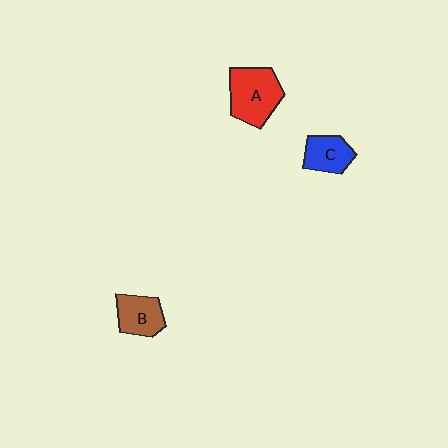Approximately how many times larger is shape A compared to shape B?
Approximately 1.5 times.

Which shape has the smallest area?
Shape C (blue).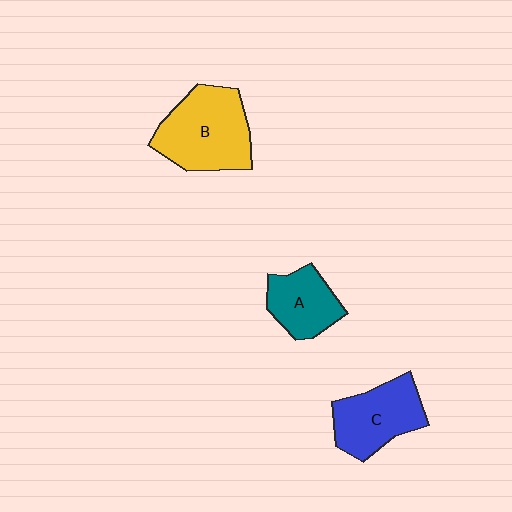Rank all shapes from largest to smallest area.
From largest to smallest: B (yellow), C (blue), A (teal).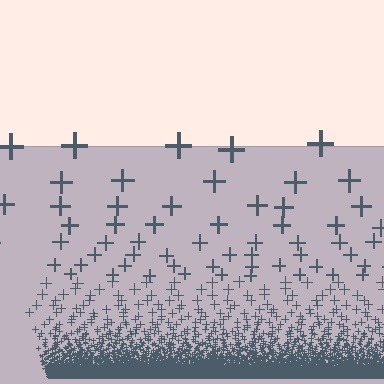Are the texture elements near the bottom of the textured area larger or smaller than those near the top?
Smaller. The gradient is inverted — elements near the bottom are smaller and denser.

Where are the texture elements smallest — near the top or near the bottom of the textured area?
Near the bottom.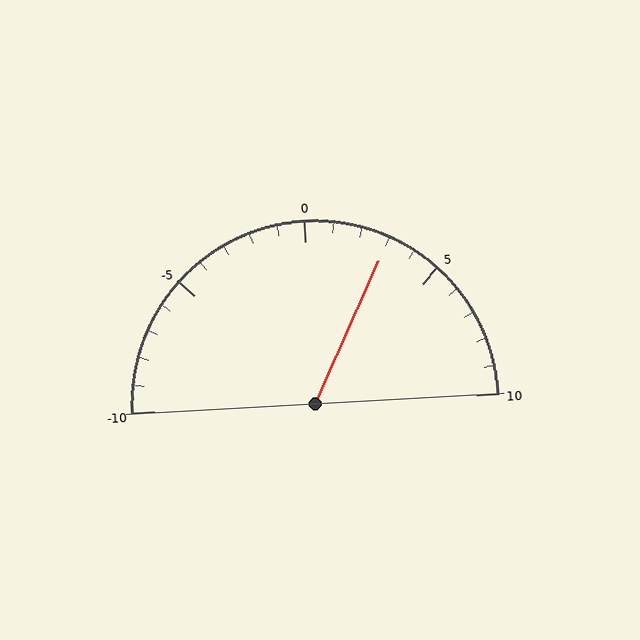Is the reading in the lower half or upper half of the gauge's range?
The reading is in the upper half of the range (-10 to 10).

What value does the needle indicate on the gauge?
The needle indicates approximately 3.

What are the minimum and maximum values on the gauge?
The gauge ranges from -10 to 10.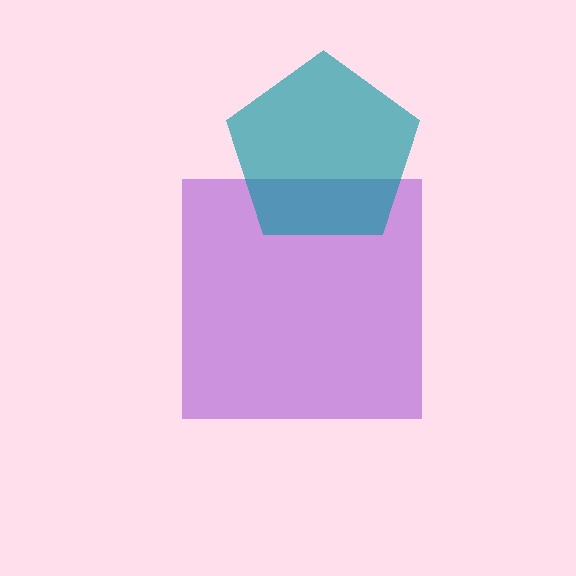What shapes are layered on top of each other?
The layered shapes are: a purple square, a teal pentagon.